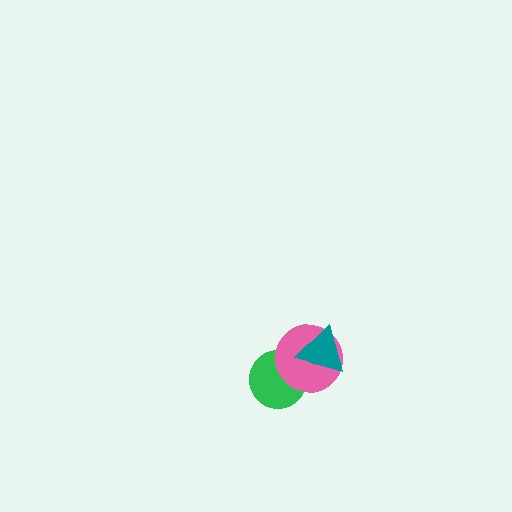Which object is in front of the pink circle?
The teal triangle is in front of the pink circle.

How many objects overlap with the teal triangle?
1 object overlaps with the teal triangle.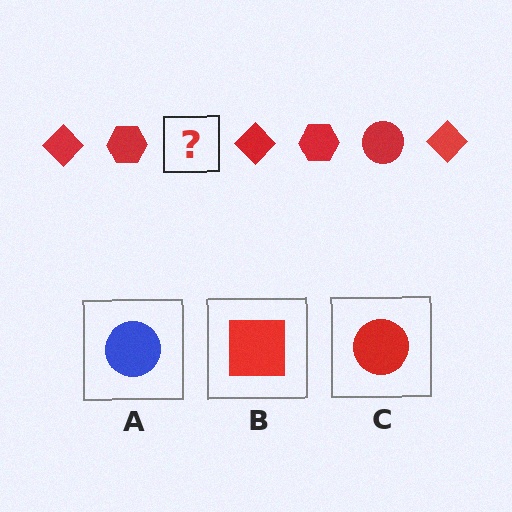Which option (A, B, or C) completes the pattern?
C.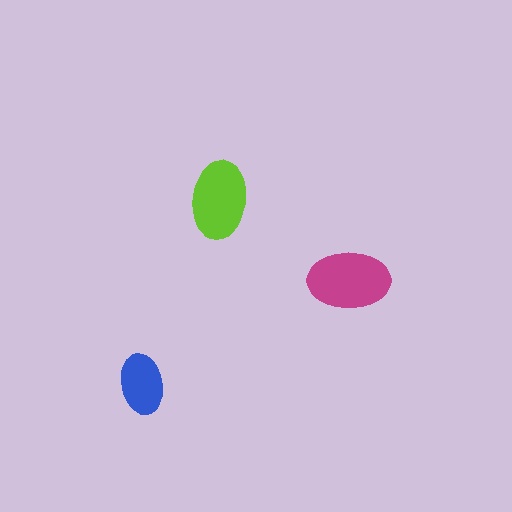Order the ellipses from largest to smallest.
the magenta one, the lime one, the blue one.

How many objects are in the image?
There are 3 objects in the image.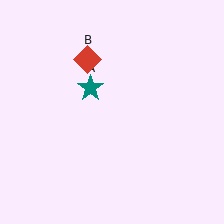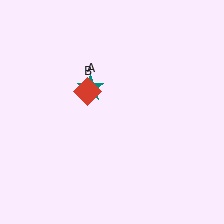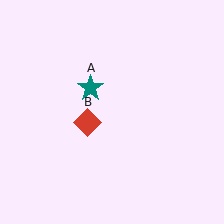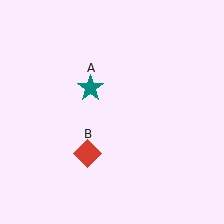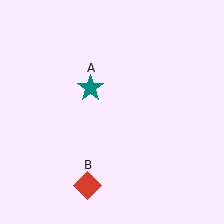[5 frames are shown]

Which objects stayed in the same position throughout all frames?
Teal star (object A) remained stationary.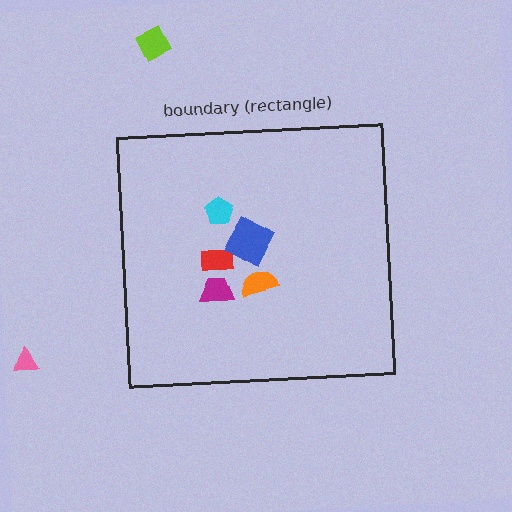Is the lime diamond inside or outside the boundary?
Outside.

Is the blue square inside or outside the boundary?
Inside.